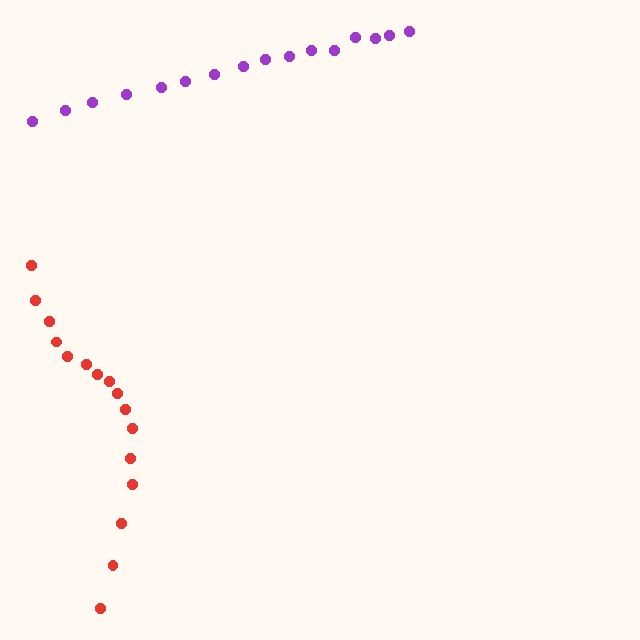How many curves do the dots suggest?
There are 2 distinct paths.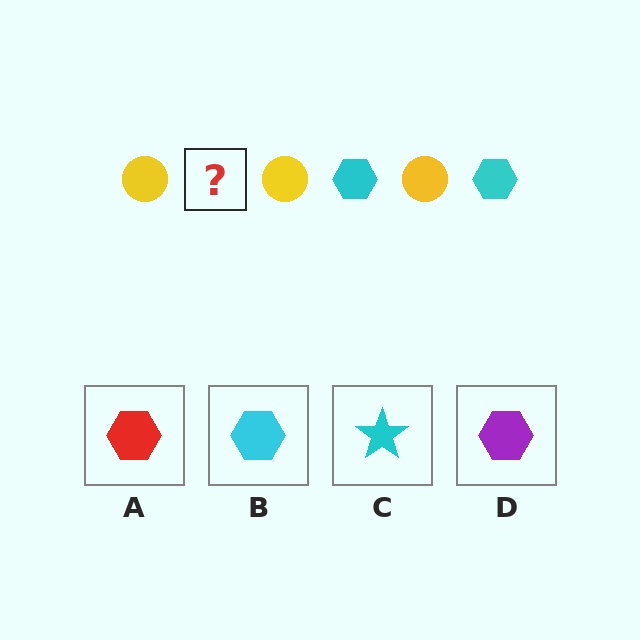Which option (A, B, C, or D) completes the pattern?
B.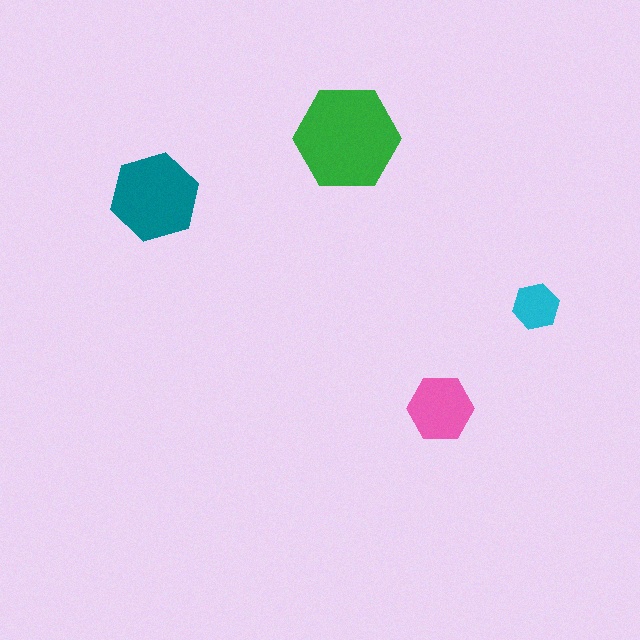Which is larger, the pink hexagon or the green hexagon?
The green one.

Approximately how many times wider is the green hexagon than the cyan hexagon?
About 2.5 times wider.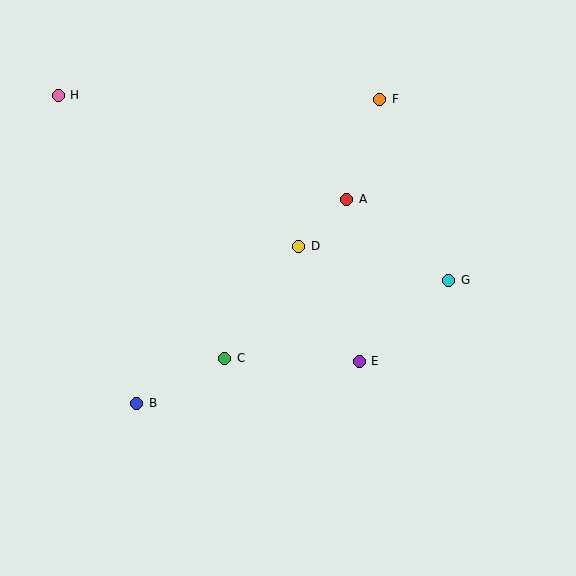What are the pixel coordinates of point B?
Point B is at (137, 403).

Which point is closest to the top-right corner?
Point F is closest to the top-right corner.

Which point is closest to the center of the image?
Point D at (299, 246) is closest to the center.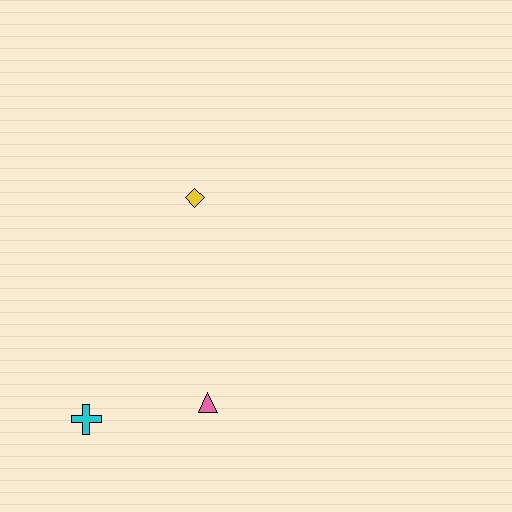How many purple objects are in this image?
There are no purple objects.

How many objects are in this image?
There are 3 objects.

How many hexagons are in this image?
There are no hexagons.